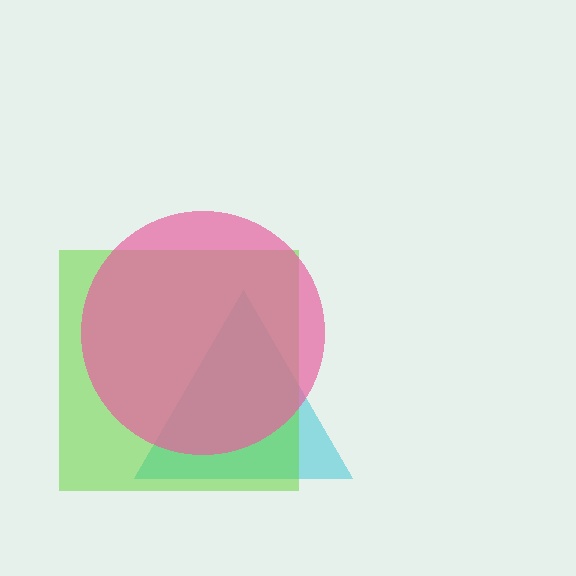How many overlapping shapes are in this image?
There are 3 overlapping shapes in the image.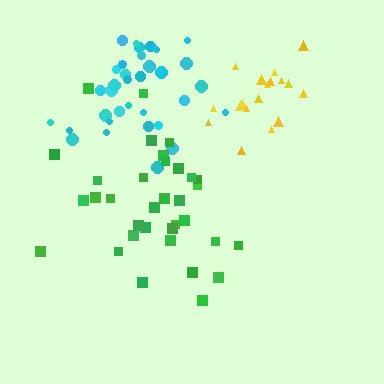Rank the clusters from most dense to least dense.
yellow, cyan, green.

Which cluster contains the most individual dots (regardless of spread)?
Green (35).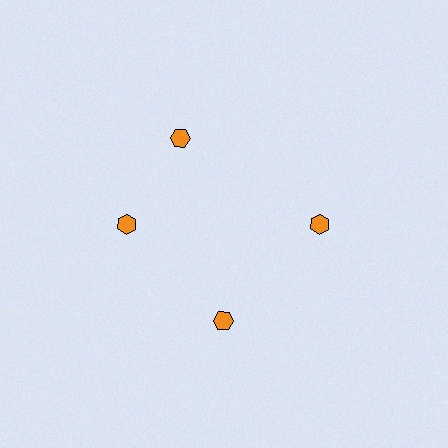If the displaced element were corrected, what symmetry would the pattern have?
It would have 4-fold rotational symmetry — the pattern would map onto itself every 90 degrees.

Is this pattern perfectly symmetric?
No. The 4 orange hexagons are arranged in a ring, but one element near the 12 o'clock position is rotated out of alignment along the ring, breaking the 4-fold rotational symmetry.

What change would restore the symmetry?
The symmetry would be restored by rotating it back into even spacing with its neighbors so that all 4 hexagons sit at equal angles and equal distance from the center.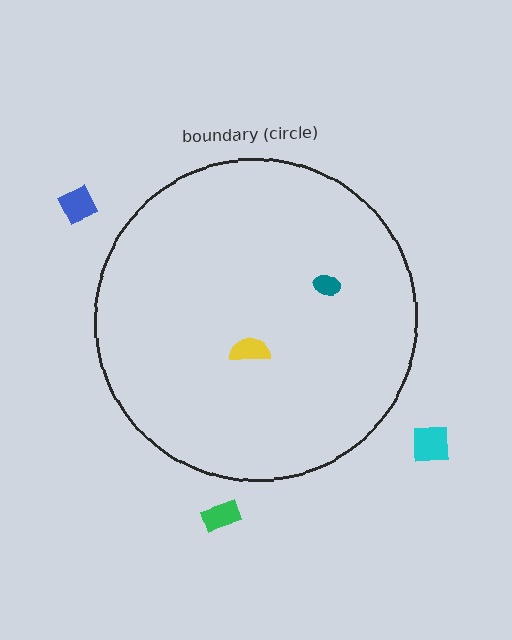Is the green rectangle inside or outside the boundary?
Outside.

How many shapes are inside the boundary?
2 inside, 3 outside.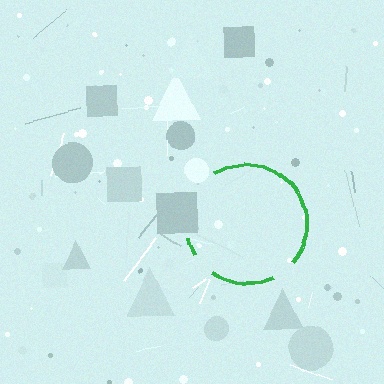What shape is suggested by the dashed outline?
The dashed outline suggests a circle.